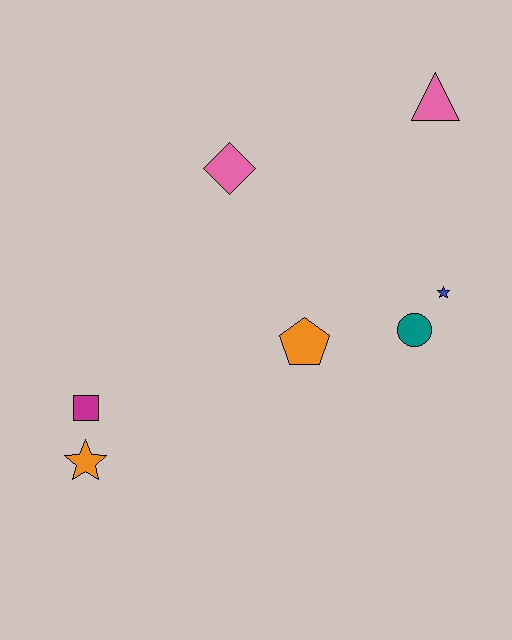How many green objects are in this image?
There are no green objects.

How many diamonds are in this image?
There is 1 diamond.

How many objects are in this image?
There are 7 objects.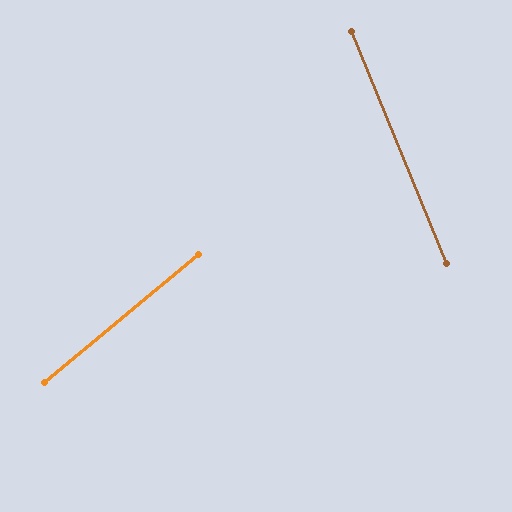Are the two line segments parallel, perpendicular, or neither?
Neither parallel nor perpendicular — they differ by about 73°.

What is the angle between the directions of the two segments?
Approximately 73 degrees.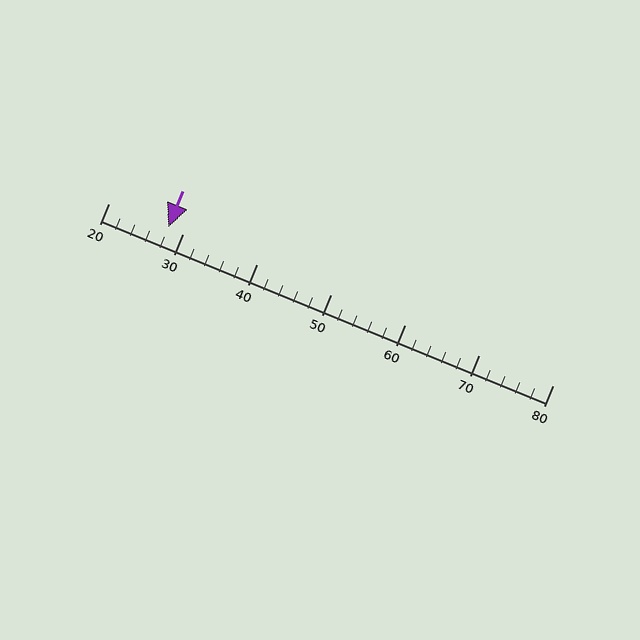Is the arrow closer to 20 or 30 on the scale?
The arrow is closer to 30.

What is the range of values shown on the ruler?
The ruler shows values from 20 to 80.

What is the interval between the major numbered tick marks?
The major tick marks are spaced 10 units apart.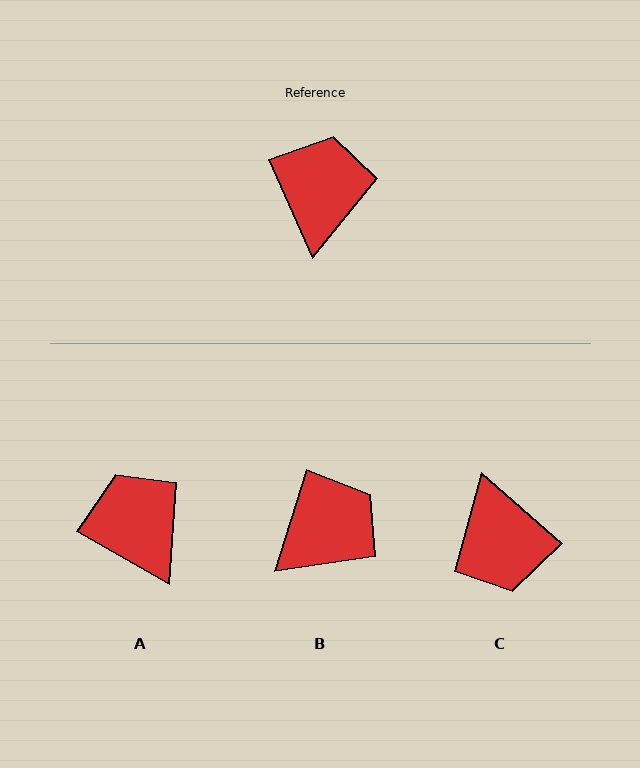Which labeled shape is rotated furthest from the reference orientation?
C, about 156 degrees away.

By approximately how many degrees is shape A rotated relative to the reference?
Approximately 36 degrees counter-clockwise.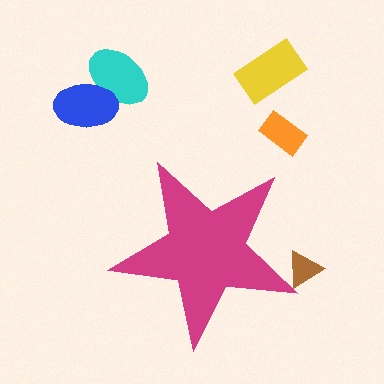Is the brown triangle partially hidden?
Yes, the brown triangle is partially hidden behind the magenta star.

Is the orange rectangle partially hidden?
No, the orange rectangle is fully visible.